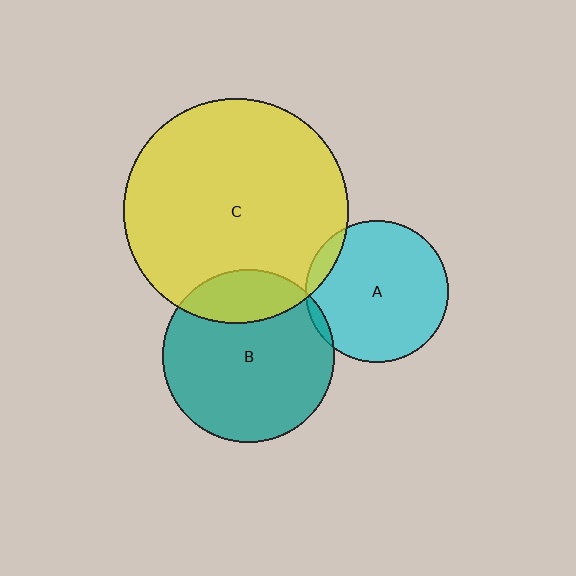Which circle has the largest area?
Circle C (yellow).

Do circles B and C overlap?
Yes.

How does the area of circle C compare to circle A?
Approximately 2.5 times.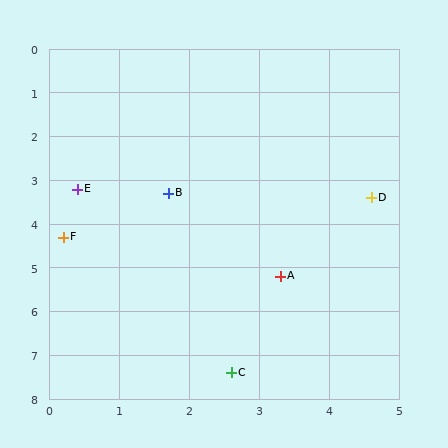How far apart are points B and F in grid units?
Points B and F are about 1.8 grid units apart.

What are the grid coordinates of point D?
Point D is at approximately (4.6, 3.4).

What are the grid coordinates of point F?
Point F is at approximately (0.2, 4.3).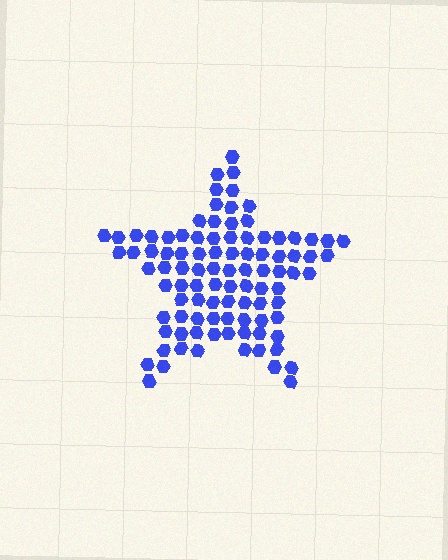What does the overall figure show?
The overall figure shows a star.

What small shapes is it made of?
It is made of small hexagons.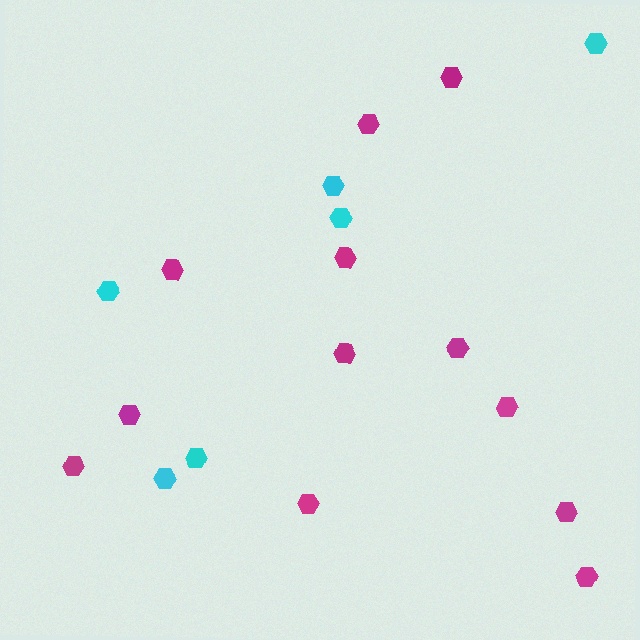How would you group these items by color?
There are 2 groups: one group of cyan hexagons (6) and one group of magenta hexagons (12).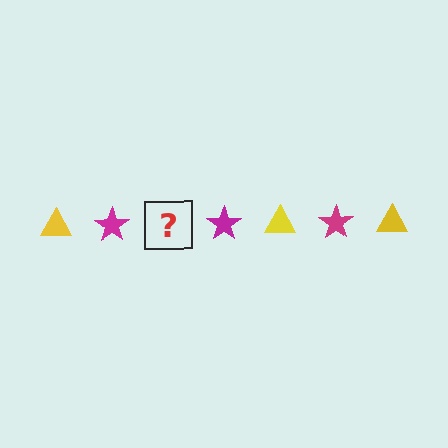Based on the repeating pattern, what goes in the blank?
The blank should be a yellow triangle.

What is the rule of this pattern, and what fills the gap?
The rule is that the pattern alternates between yellow triangle and magenta star. The gap should be filled with a yellow triangle.